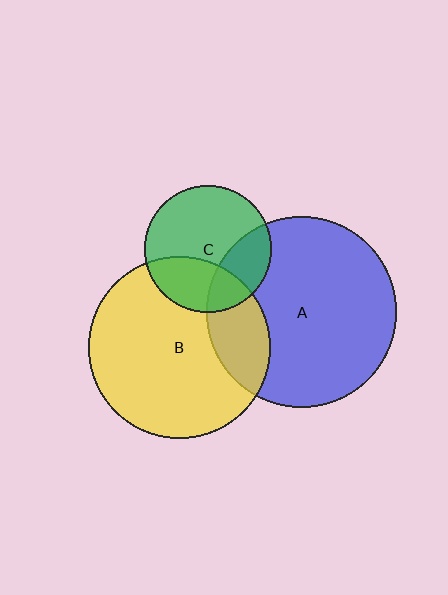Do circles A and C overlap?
Yes.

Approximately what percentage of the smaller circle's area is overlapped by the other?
Approximately 25%.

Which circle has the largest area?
Circle A (blue).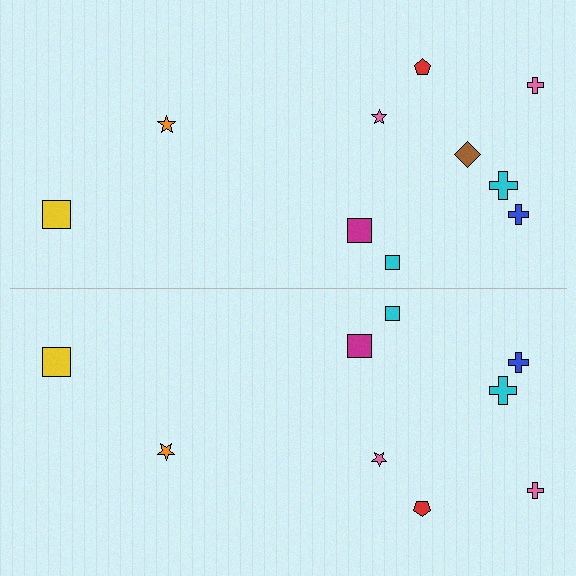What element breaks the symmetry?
A brown diamond is missing from the bottom side.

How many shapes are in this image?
There are 19 shapes in this image.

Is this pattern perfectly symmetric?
No, the pattern is not perfectly symmetric. A brown diamond is missing from the bottom side.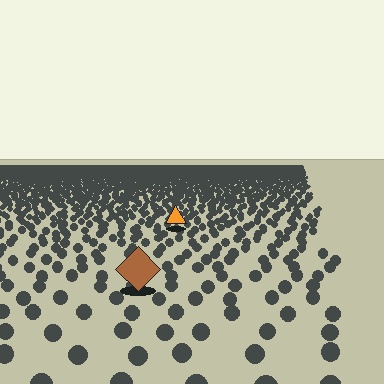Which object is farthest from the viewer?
The orange triangle is farthest from the viewer. It appears smaller and the ground texture around it is denser.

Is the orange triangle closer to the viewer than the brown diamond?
No. The brown diamond is closer — you can tell from the texture gradient: the ground texture is coarser near it.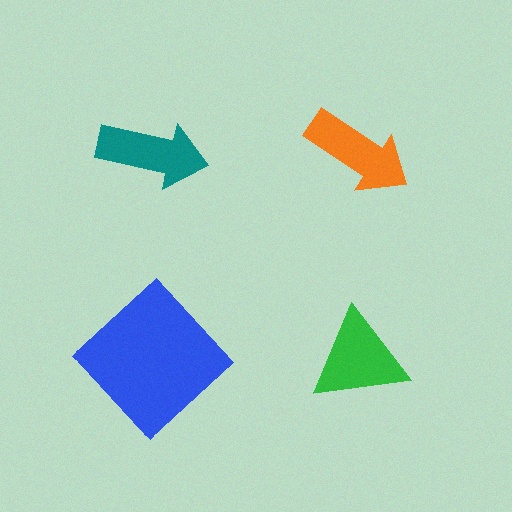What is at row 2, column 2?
A green triangle.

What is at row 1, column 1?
A teal arrow.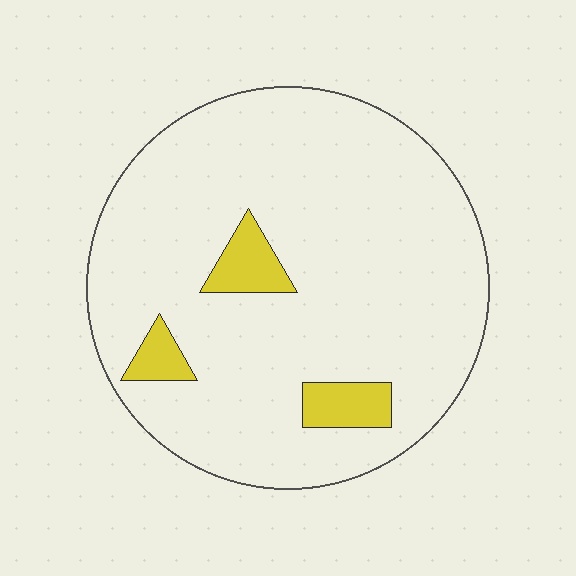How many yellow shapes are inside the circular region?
3.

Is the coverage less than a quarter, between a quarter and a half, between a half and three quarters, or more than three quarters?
Less than a quarter.